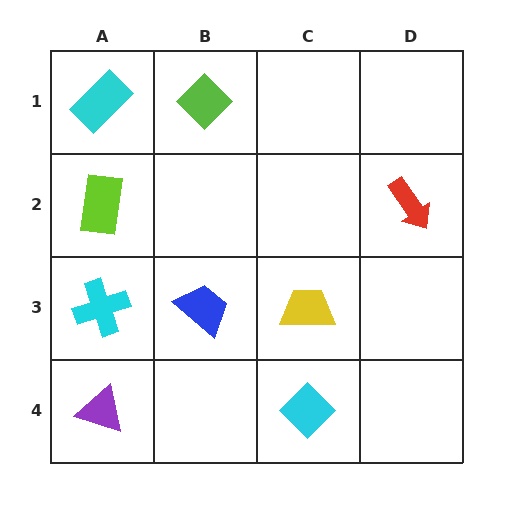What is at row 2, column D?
A red arrow.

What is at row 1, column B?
A lime diamond.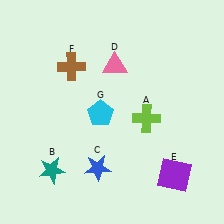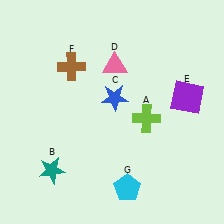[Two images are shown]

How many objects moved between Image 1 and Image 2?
3 objects moved between the two images.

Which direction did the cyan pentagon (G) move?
The cyan pentagon (G) moved down.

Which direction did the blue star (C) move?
The blue star (C) moved up.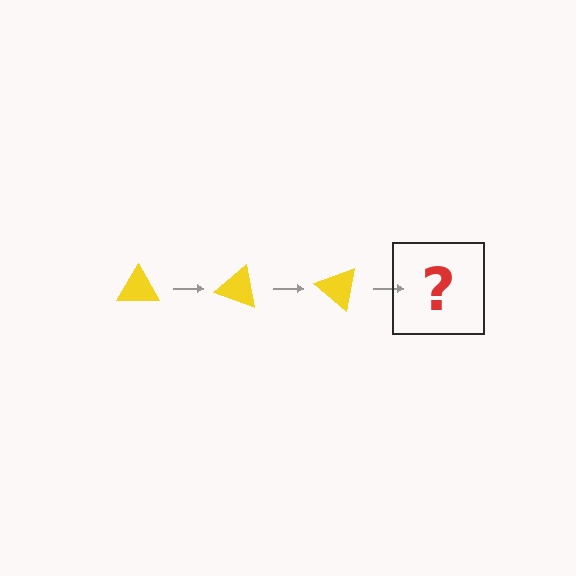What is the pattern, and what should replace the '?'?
The pattern is that the triangle rotates 20 degrees each step. The '?' should be a yellow triangle rotated 60 degrees.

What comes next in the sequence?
The next element should be a yellow triangle rotated 60 degrees.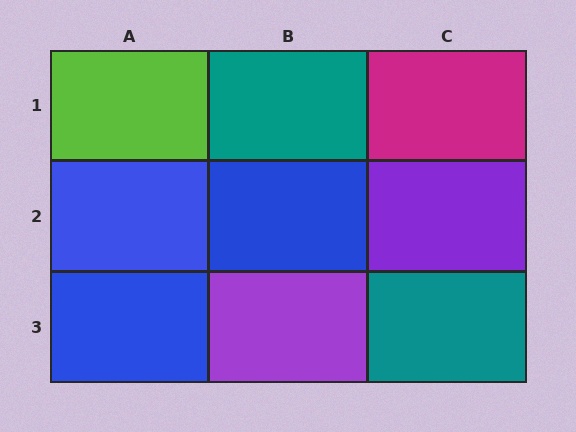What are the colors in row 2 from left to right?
Blue, blue, purple.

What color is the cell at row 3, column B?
Purple.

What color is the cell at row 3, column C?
Teal.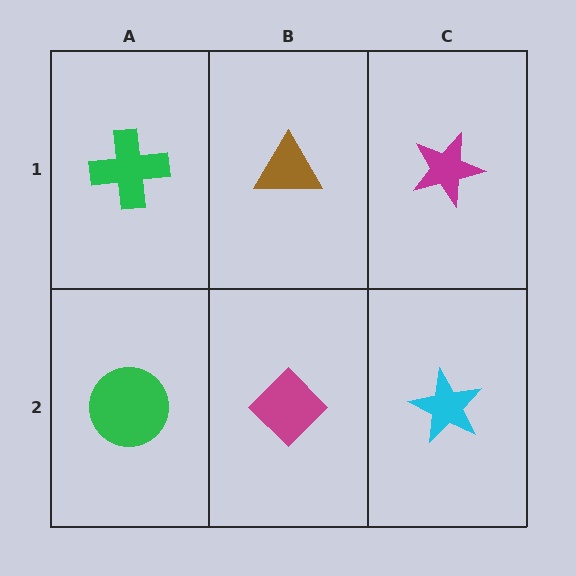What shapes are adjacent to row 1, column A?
A green circle (row 2, column A), a brown triangle (row 1, column B).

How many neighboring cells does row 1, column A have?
2.